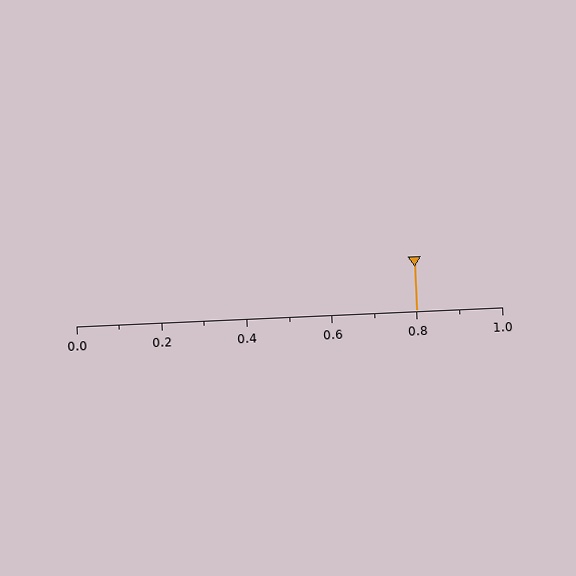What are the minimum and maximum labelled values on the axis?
The axis runs from 0.0 to 1.0.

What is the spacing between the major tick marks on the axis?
The major ticks are spaced 0.2 apart.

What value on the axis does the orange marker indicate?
The marker indicates approximately 0.8.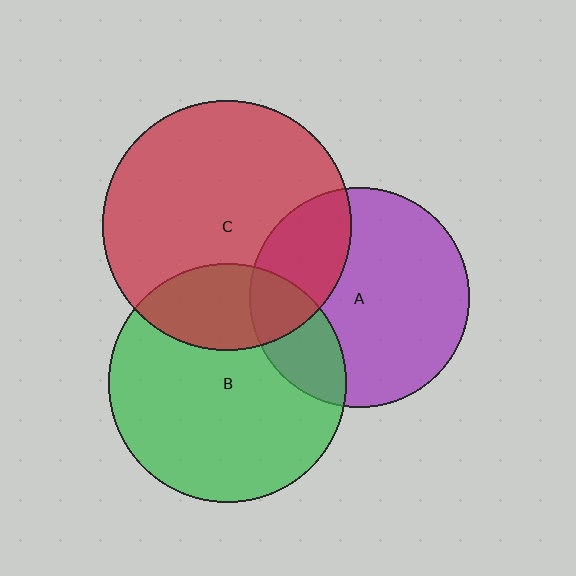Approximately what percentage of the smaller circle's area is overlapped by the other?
Approximately 30%.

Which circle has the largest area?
Circle C (red).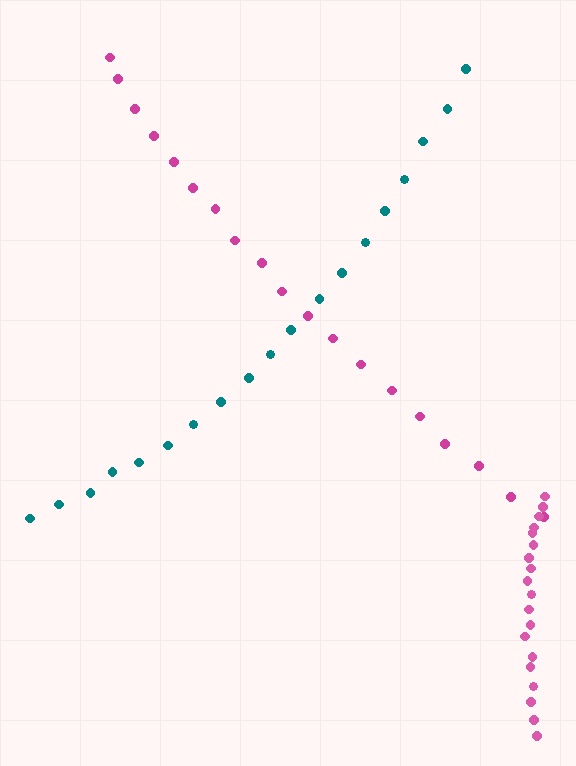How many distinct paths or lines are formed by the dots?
There are 3 distinct paths.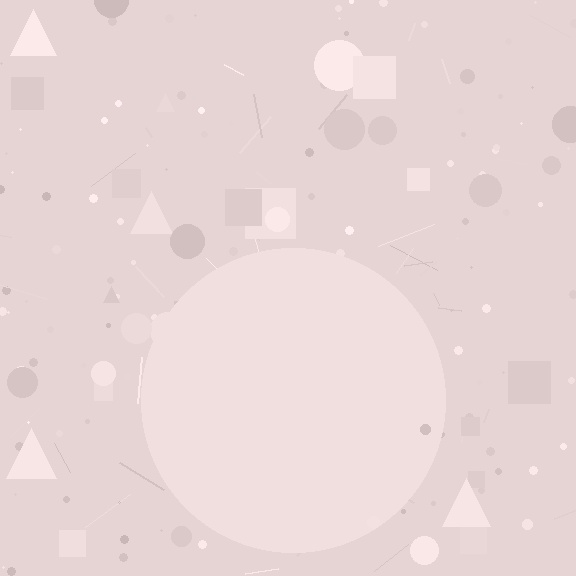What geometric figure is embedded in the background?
A circle is embedded in the background.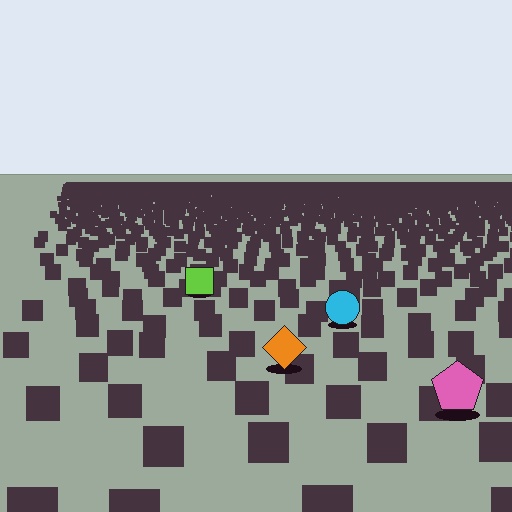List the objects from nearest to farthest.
From nearest to farthest: the pink pentagon, the orange diamond, the cyan circle, the lime square.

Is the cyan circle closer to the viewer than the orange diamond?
No. The orange diamond is closer — you can tell from the texture gradient: the ground texture is coarser near it.